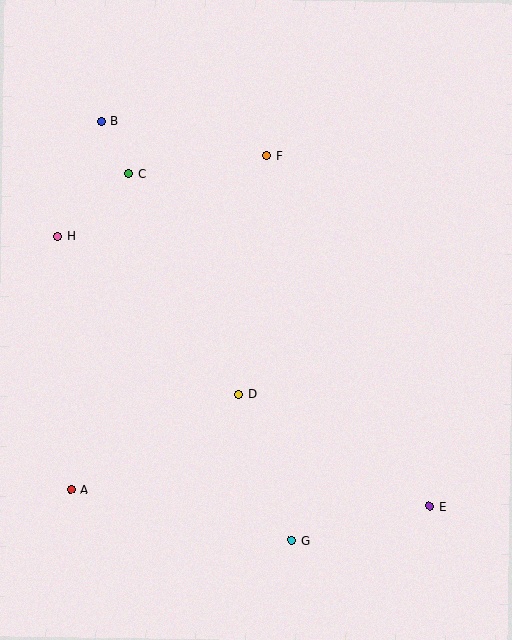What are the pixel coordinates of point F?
Point F is at (267, 156).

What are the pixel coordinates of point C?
Point C is at (129, 174).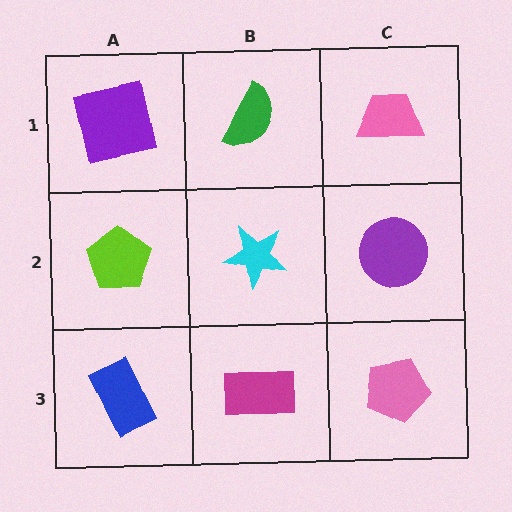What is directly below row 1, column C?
A purple circle.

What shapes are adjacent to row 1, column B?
A cyan star (row 2, column B), a purple square (row 1, column A), a pink trapezoid (row 1, column C).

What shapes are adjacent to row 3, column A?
A lime pentagon (row 2, column A), a magenta rectangle (row 3, column B).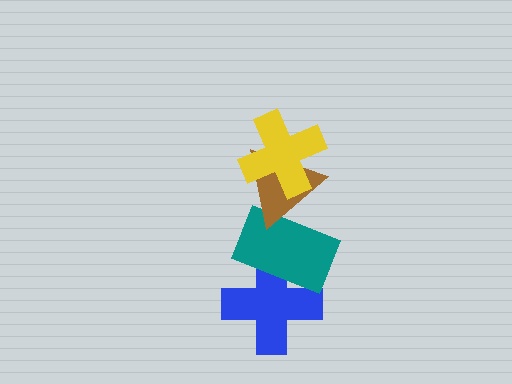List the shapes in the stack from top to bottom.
From top to bottom: the yellow cross, the brown triangle, the teal rectangle, the blue cross.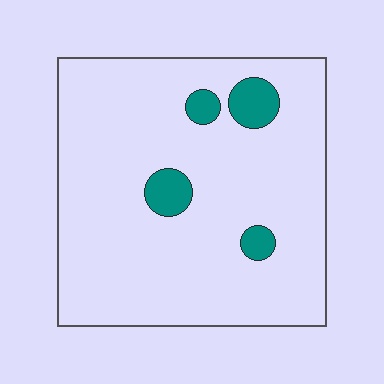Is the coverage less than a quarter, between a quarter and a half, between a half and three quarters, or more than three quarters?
Less than a quarter.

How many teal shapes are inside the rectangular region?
4.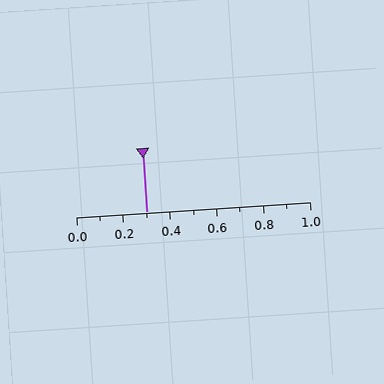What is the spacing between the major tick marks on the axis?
The major ticks are spaced 0.2 apart.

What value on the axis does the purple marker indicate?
The marker indicates approximately 0.3.